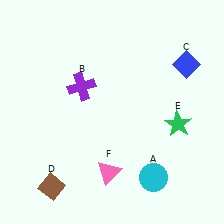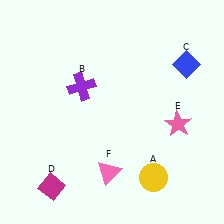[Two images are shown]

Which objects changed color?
A changed from cyan to yellow. D changed from brown to magenta. E changed from green to pink.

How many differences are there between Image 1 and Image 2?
There are 3 differences between the two images.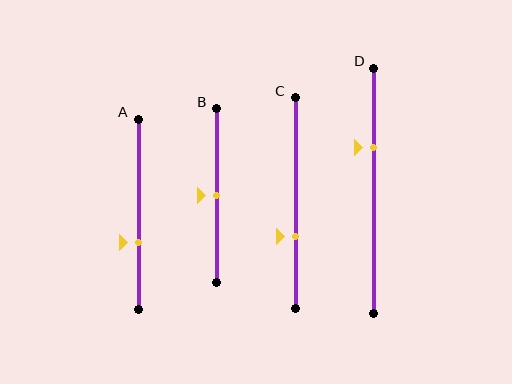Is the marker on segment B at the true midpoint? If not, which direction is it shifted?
Yes, the marker on segment B is at the true midpoint.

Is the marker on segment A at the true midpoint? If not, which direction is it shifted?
No, the marker on segment A is shifted downward by about 15% of the segment length.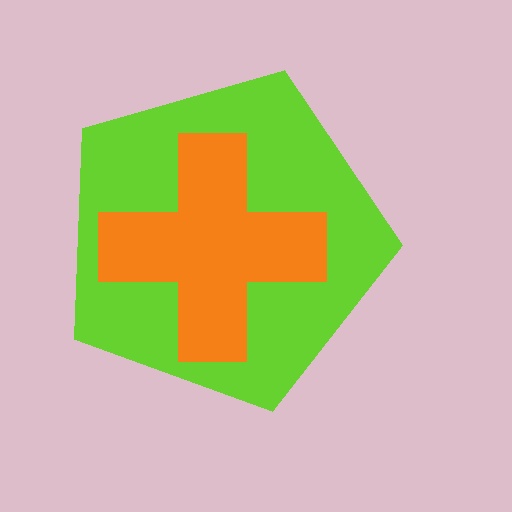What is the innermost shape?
The orange cross.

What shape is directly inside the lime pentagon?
The orange cross.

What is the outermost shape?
The lime pentagon.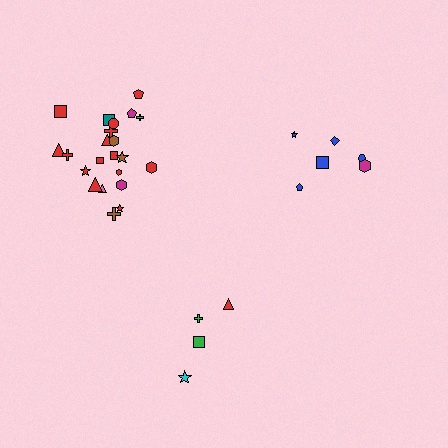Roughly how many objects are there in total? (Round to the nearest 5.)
Roughly 30 objects in total.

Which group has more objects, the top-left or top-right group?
The top-left group.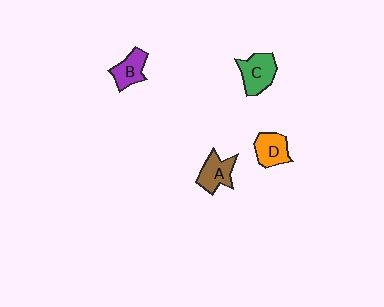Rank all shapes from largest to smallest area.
From largest to smallest: C (green), A (brown), D (orange), B (purple).